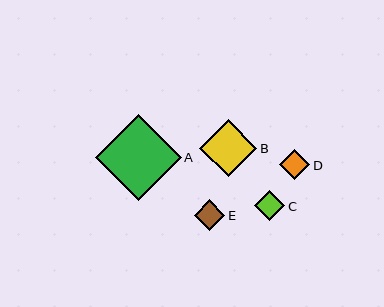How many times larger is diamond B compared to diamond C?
Diamond B is approximately 1.9 times the size of diamond C.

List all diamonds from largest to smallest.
From largest to smallest: A, B, E, D, C.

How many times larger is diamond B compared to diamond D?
Diamond B is approximately 1.9 times the size of diamond D.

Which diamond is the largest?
Diamond A is the largest with a size of approximately 86 pixels.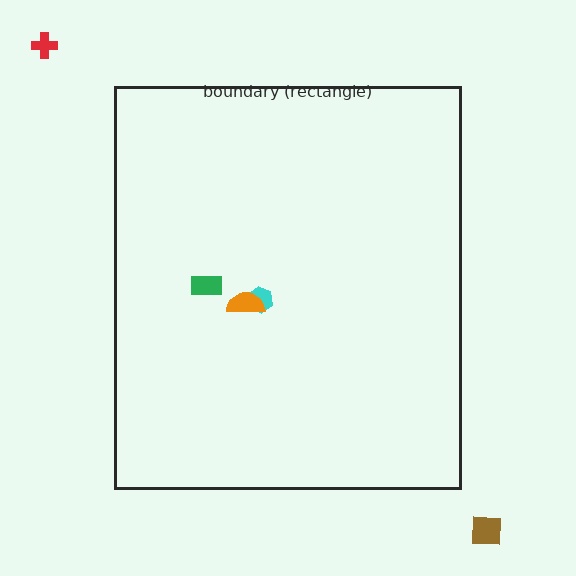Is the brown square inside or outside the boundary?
Outside.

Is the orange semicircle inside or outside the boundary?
Inside.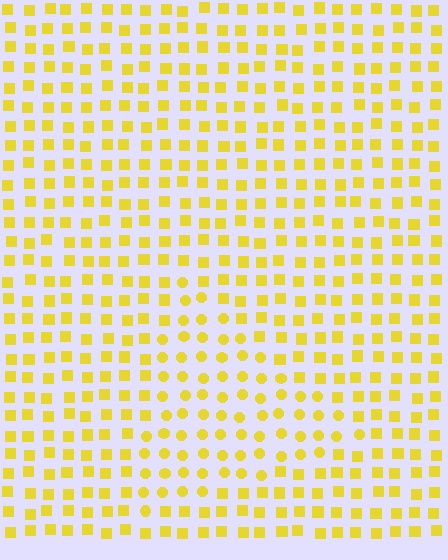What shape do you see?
I see a triangle.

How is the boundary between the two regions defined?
The boundary is defined by a change in element shape: circles inside vs. squares outside. All elements share the same color and spacing.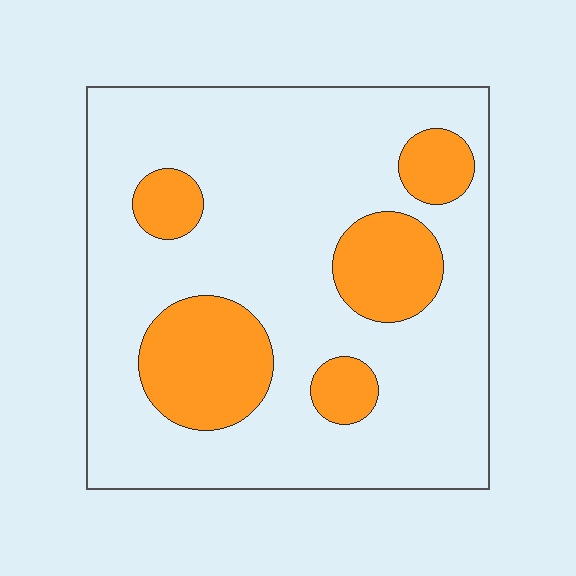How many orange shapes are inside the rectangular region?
5.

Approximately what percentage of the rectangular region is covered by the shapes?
Approximately 25%.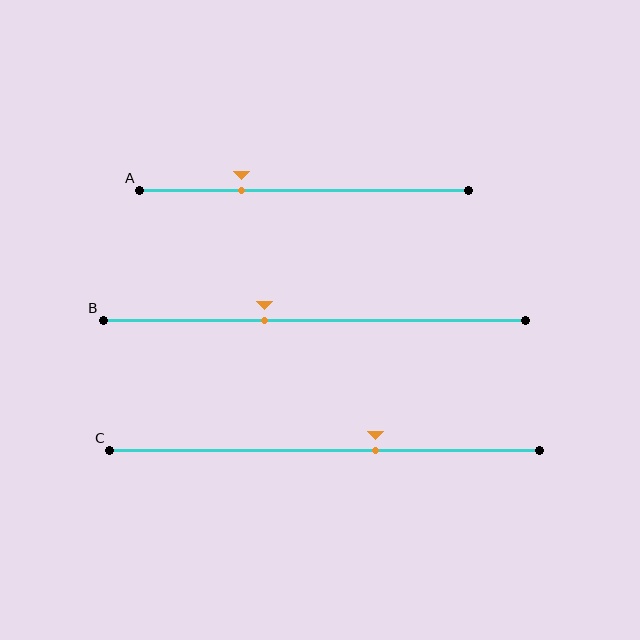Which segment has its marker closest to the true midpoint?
Segment C has its marker closest to the true midpoint.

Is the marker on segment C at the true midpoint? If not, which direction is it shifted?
No, the marker on segment C is shifted to the right by about 12% of the segment length.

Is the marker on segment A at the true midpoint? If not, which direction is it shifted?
No, the marker on segment A is shifted to the left by about 19% of the segment length.